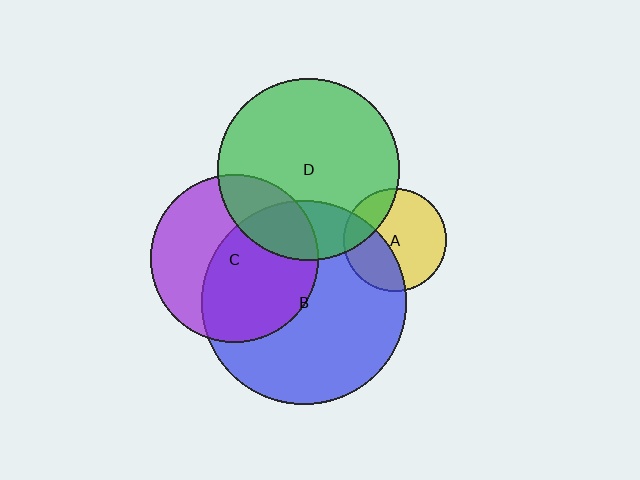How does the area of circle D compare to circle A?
Approximately 3.1 times.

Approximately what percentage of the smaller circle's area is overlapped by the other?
Approximately 55%.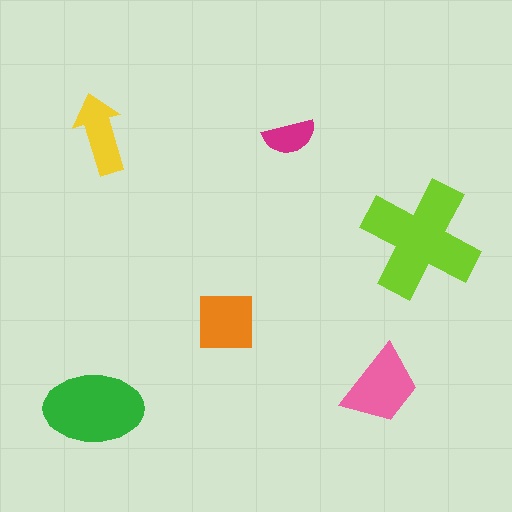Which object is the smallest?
The magenta semicircle.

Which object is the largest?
The lime cross.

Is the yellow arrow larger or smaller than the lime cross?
Smaller.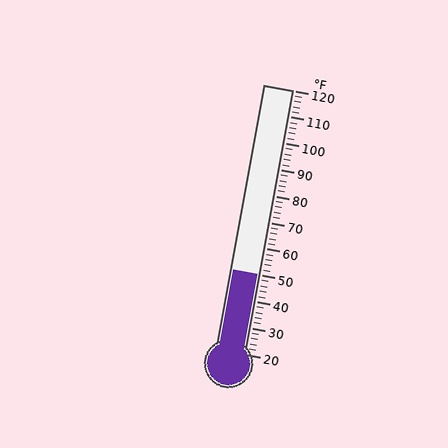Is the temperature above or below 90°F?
The temperature is below 90°F.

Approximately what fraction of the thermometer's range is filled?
The thermometer is filled to approximately 30% of its range.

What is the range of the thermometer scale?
The thermometer scale ranges from 20°F to 120°F.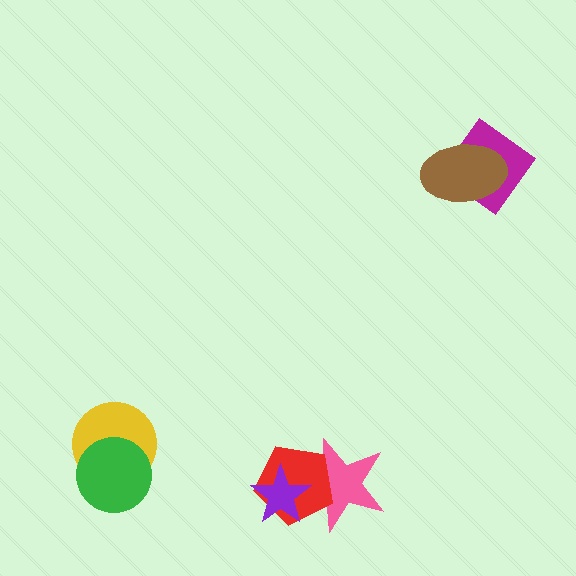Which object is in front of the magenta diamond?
The brown ellipse is in front of the magenta diamond.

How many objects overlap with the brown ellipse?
1 object overlaps with the brown ellipse.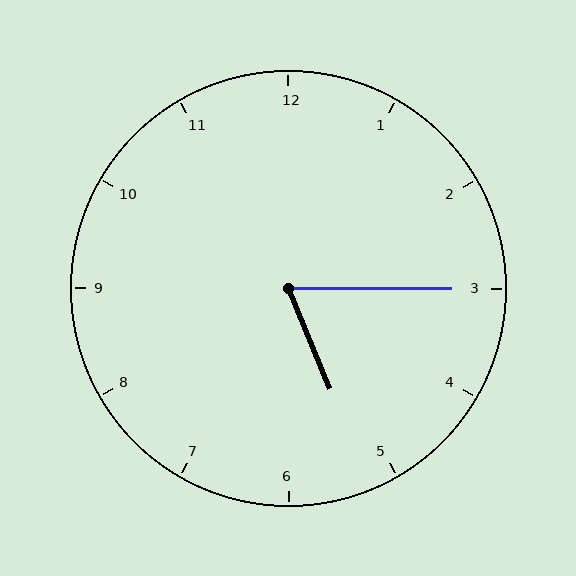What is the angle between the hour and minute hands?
Approximately 68 degrees.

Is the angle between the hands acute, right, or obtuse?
It is acute.